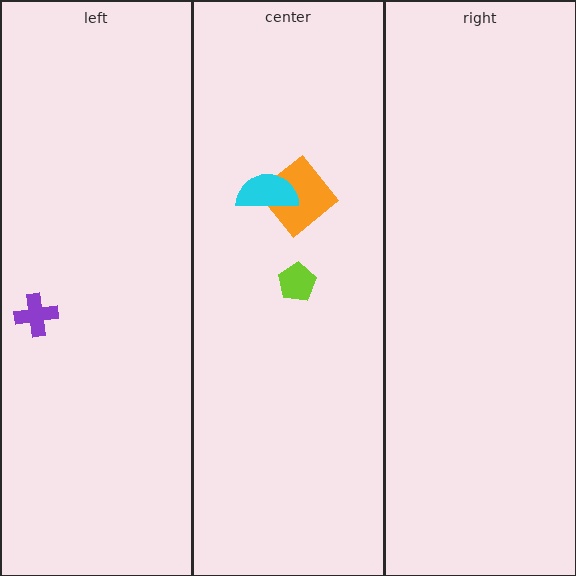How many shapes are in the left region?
1.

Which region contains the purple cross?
The left region.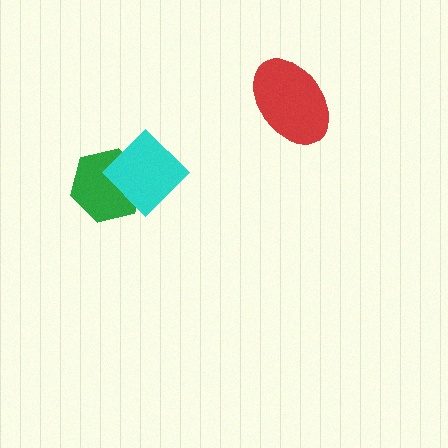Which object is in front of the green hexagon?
The cyan diamond is in front of the green hexagon.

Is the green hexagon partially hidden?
Yes, it is partially covered by another shape.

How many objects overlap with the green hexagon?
1 object overlaps with the green hexagon.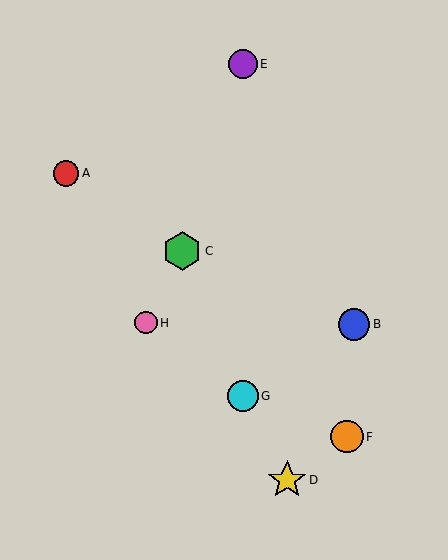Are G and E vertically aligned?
Yes, both are at x≈243.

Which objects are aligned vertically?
Objects E, G are aligned vertically.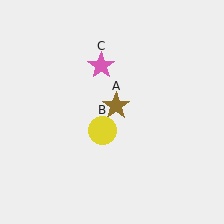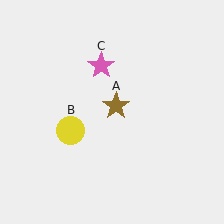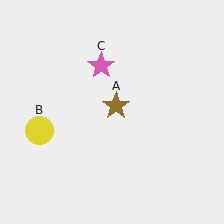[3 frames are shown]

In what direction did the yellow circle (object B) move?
The yellow circle (object B) moved left.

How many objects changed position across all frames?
1 object changed position: yellow circle (object B).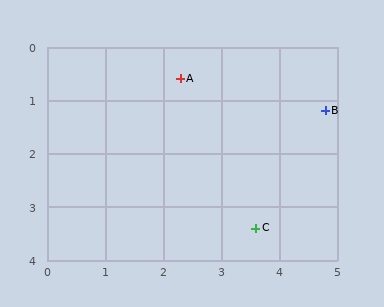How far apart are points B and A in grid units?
Points B and A are about 2.6 grid units apart.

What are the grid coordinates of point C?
Point C is at approximately (3.6, 3.4).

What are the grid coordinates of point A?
Point A is at approximately (2.3, 0.6).